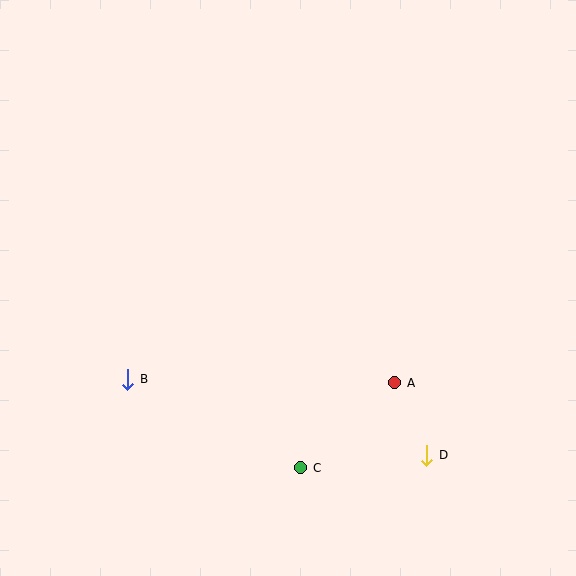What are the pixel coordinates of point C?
Point C is at (301, 468).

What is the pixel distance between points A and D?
The distance between A and D is 79 pixels.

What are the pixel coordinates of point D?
Point D is at (427, 455).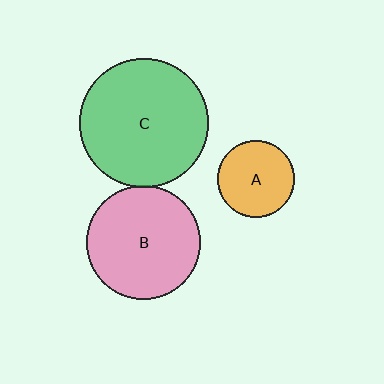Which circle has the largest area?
Circle C (green).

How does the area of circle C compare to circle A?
Approximately 2.8 times.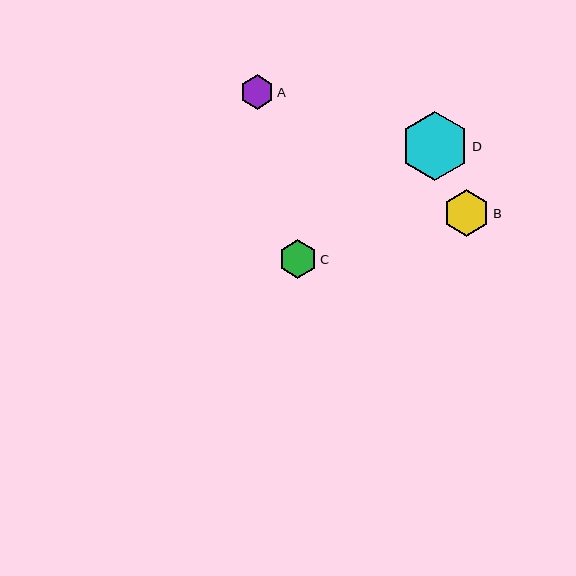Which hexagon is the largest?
Hexagon D is the largest with a size of approximately 69 pixels.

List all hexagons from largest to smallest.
From largest to smallest: D, B, C, A.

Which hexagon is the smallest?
Hexagon A is the smallest with a size of approximately 34 pixels.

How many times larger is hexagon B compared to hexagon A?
Hexagon B is approximately 1.4 times the size of hexagon A.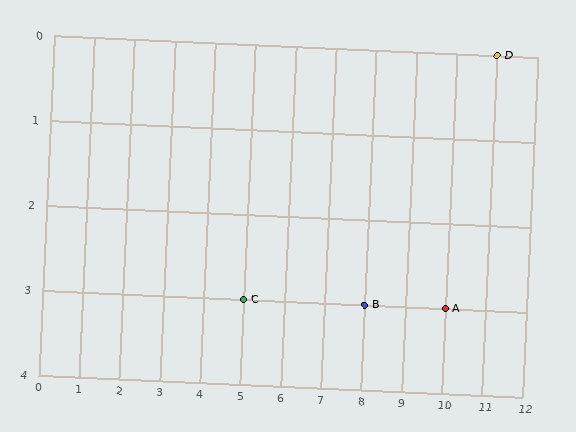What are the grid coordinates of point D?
Point D is at grid coordinates (11, 0).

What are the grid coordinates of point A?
Point A is at grid coordinates (10, 3).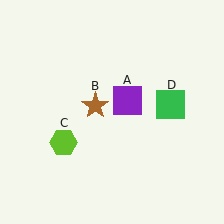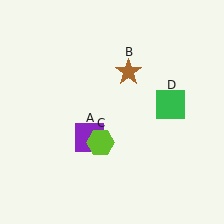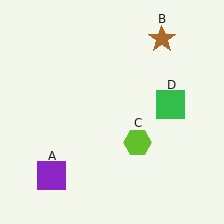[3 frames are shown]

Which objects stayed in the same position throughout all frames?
Green square (object D) remained stationary.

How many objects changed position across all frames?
3 objects changed position: purple square (object A), brown star (object B), lime hexagon (object C).